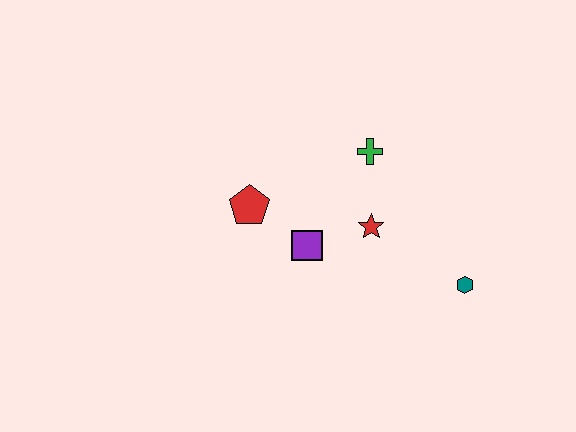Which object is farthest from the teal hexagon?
The red pentagon is farthest from the teal hexagon.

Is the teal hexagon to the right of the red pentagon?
Yes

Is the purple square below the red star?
Yes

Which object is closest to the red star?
The purple square is closest to the red star.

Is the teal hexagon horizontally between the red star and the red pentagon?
No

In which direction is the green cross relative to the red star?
The green cross is above the red star.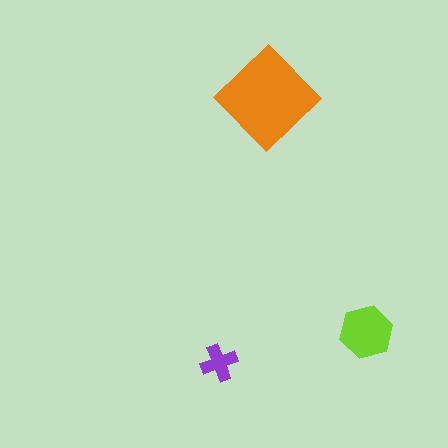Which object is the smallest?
The purple cross.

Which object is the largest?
The orange diamond.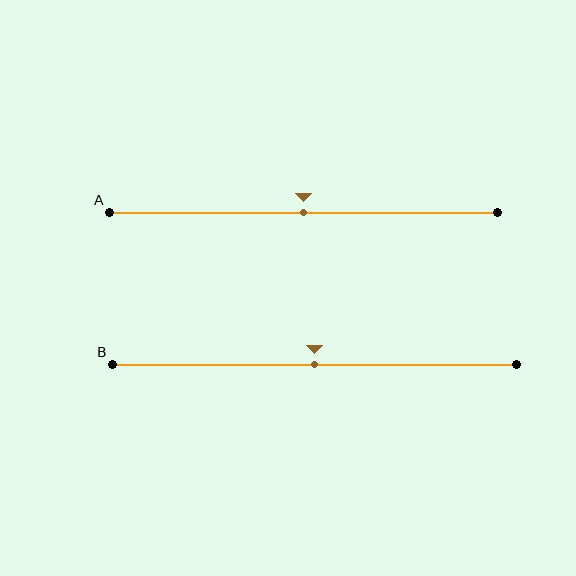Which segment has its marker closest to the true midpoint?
Segment A has its marker closest to the true midpoint.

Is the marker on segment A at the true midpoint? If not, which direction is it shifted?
Yes, the marker on segment A is at the true midpoint.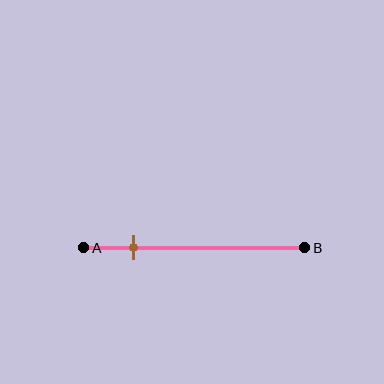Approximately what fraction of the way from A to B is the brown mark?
The brown mark is approximately 25% of the way from A to B.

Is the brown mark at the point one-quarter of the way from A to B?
Yes, the mark is approximately at the one-quarter point.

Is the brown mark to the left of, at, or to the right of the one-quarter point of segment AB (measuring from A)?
The brown mark is approximately at the one-quarter point of segment AB.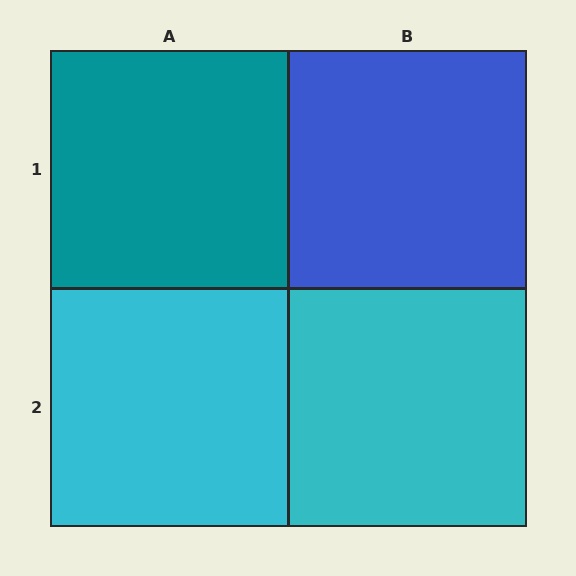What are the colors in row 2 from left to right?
Cyan, cyan.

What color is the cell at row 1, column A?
Teal.